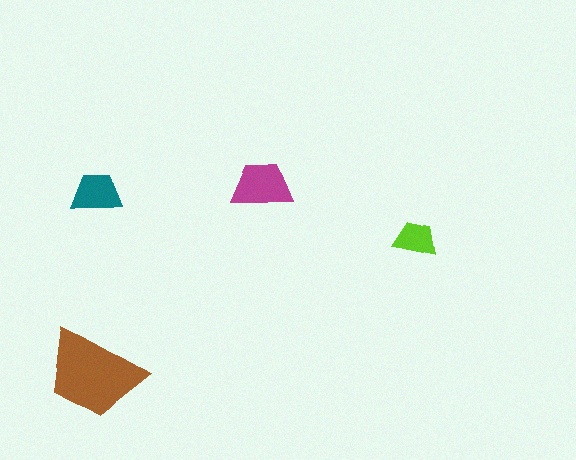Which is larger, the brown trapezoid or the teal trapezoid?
The brown one.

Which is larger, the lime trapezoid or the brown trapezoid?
The brown one.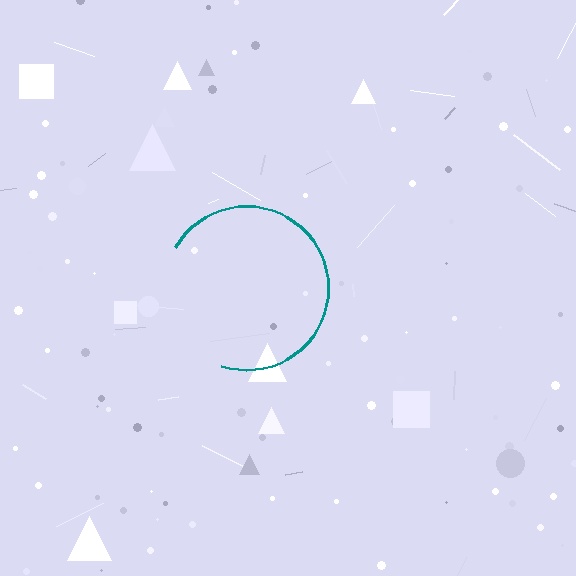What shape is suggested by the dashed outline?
The dashed outline suggests a circle.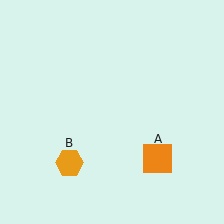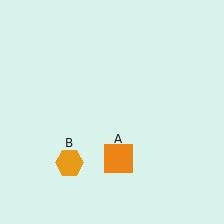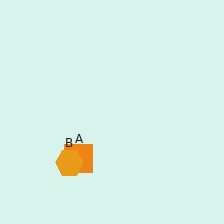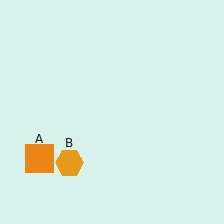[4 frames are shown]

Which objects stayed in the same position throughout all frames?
Orange hexagon (object B) remained stationary.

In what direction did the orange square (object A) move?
The orange square (object A) moved left.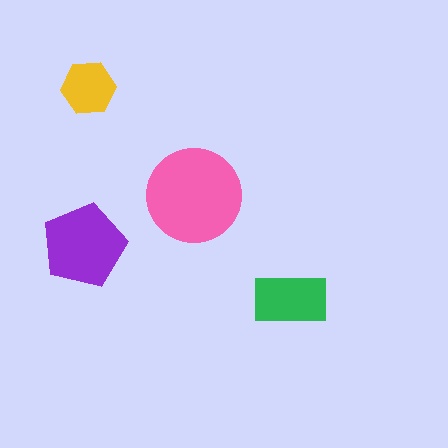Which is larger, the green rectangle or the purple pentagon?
The purple pentagon.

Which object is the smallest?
The yellow hexagon.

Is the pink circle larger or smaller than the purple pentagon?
Larger.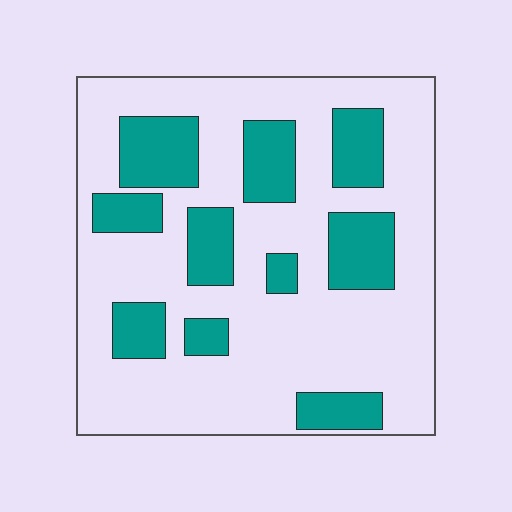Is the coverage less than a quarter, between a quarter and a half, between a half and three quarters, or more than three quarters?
Between a quarter and a half.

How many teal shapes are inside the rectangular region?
10.